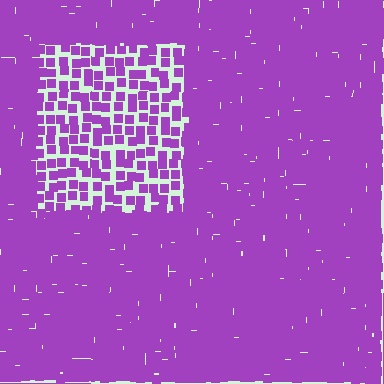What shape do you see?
I see a rectangle.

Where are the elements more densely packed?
The elements are more densely packed outside the rectangle boundary.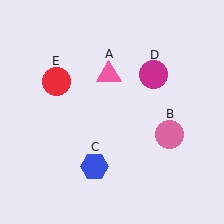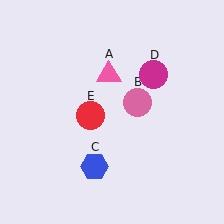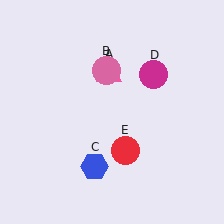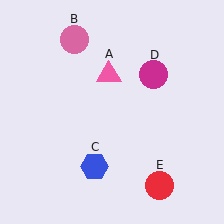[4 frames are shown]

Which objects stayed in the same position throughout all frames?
Pink triangle (object A) and blue hexagon (object C) and magenta circle (object D) remained stationary.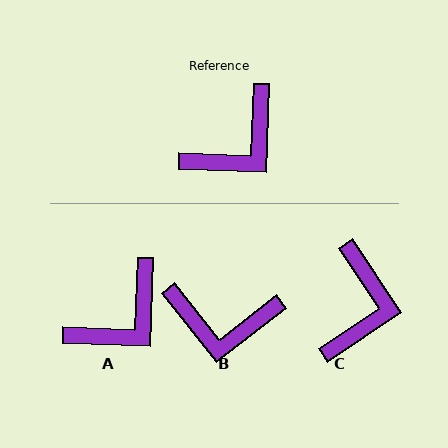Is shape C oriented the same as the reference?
No, it is off by about 36 degrees.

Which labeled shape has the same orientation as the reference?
A.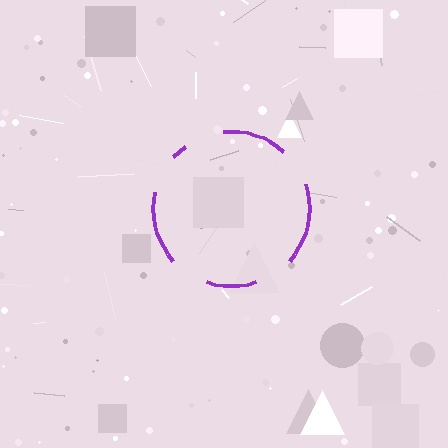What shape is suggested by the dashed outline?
The dashed outline suggests a circle.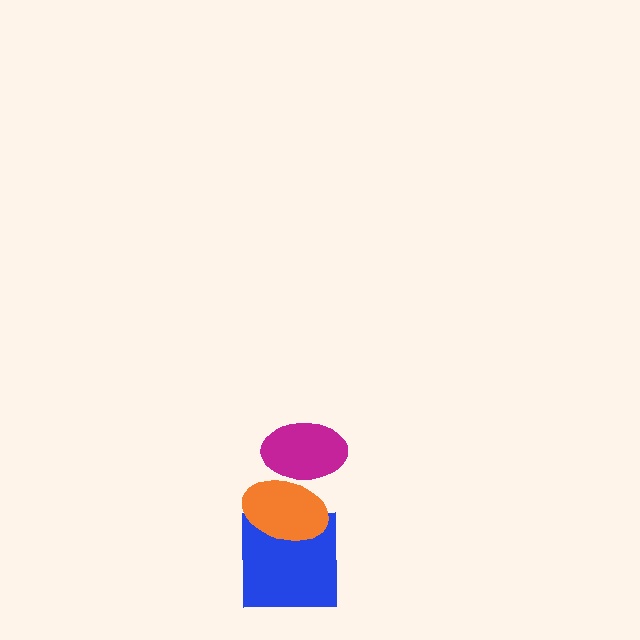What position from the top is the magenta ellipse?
The magenta ellipse is 1st from the top.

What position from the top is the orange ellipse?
The orange ellipse is 2nd from the top.